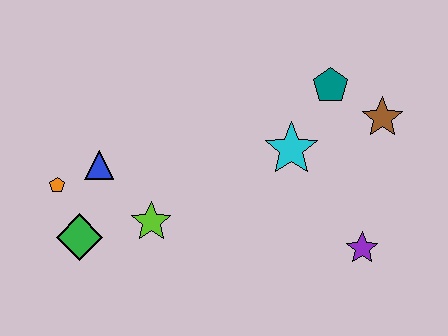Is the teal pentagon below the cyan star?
No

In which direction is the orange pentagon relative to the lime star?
The orange pentagon is to the left of the lime star.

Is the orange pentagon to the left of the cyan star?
Yes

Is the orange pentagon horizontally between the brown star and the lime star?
No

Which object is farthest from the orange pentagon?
The brown star is farthest from the orange pentagon.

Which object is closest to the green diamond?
The orange pentagon is closest to the green diamond.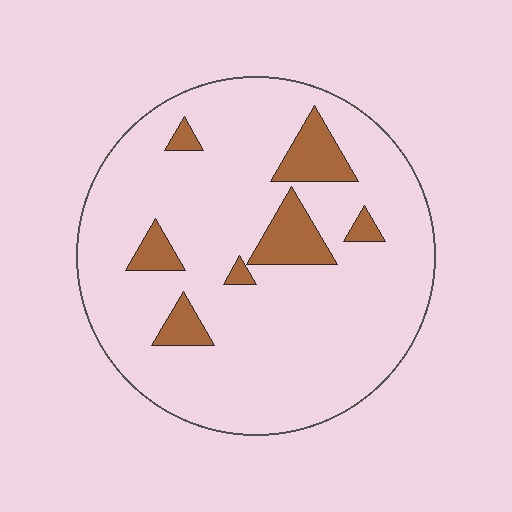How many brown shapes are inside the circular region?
7.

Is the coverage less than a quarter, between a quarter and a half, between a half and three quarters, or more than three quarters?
Less than a quarter.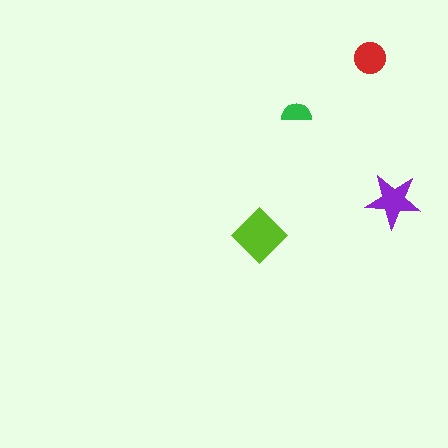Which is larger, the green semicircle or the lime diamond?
The lime diamond.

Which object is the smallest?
The green semicircle.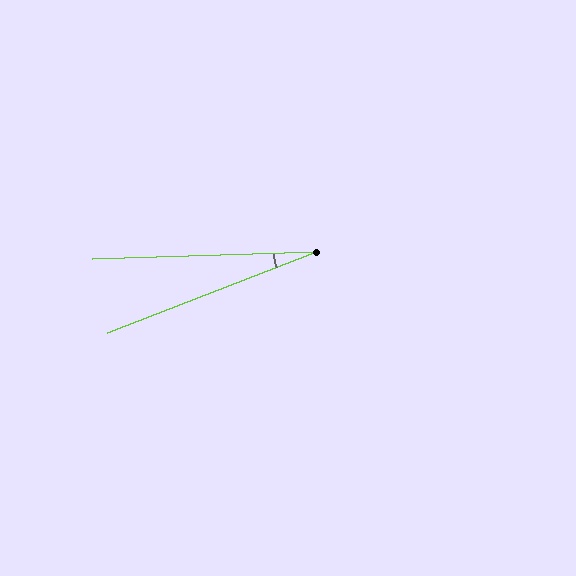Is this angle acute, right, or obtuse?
It is acute.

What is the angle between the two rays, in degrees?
Approximately 19 degrees.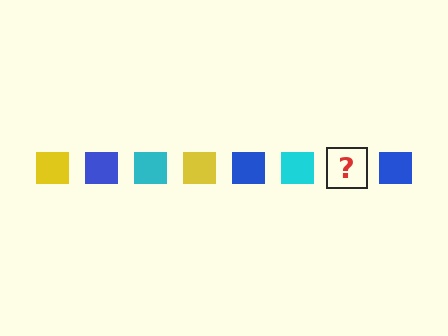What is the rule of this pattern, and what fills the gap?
The rule is that the pattern cycles through yellow, blue, cyan squares. The gap should be filled with a yellow square.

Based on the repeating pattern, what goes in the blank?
The blank should be a yellow square.